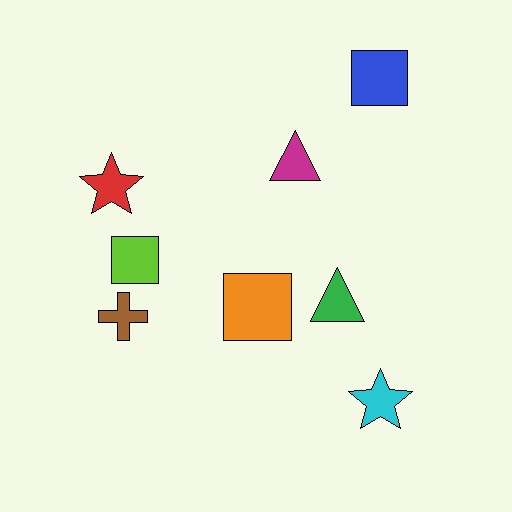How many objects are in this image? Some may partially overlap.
There are 8 objects.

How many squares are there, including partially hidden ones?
There are 3 squares.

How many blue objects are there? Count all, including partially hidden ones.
There is 1 blue object.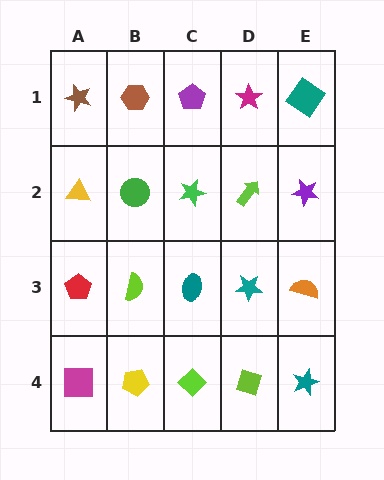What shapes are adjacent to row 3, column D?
A lime arrow (row 2, column D), a lime diamond (row 4, column D), a teal ellipse (row 3, column C), an orange semicircle (row 3, column E).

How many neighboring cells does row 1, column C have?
3.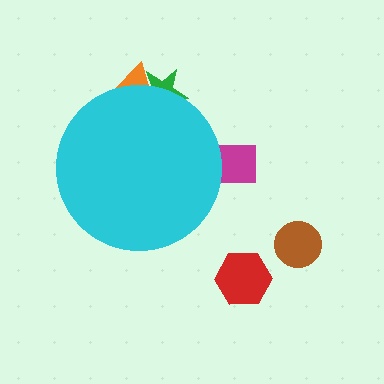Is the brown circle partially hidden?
No, the brown circle is fully visible.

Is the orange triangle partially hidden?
Yes, the orange triangle is partially hidden behind the cyan circle.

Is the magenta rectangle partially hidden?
Yes, the magenta rectangle is partially hidden behind the cyan circle.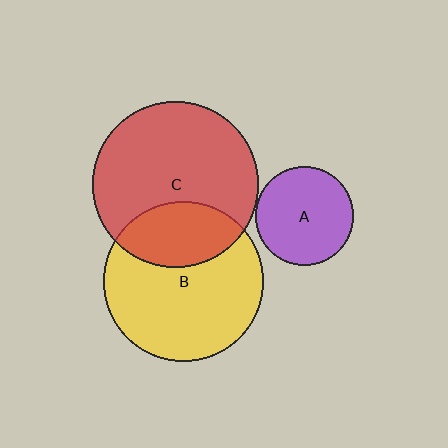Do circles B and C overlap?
Yes.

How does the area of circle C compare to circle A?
Approximately 2.9 times.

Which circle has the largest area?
Circle C (red).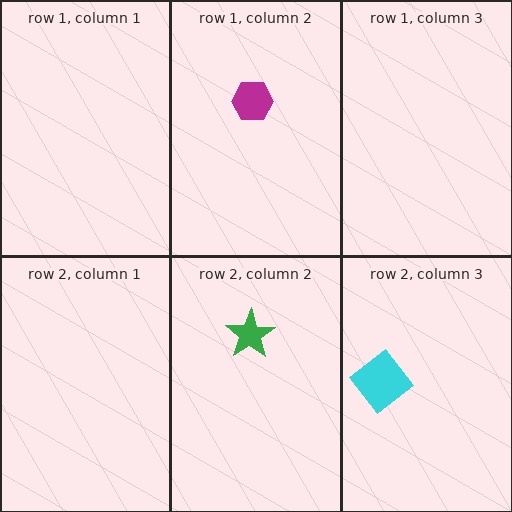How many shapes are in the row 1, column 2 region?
1.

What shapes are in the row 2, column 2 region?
The green star.